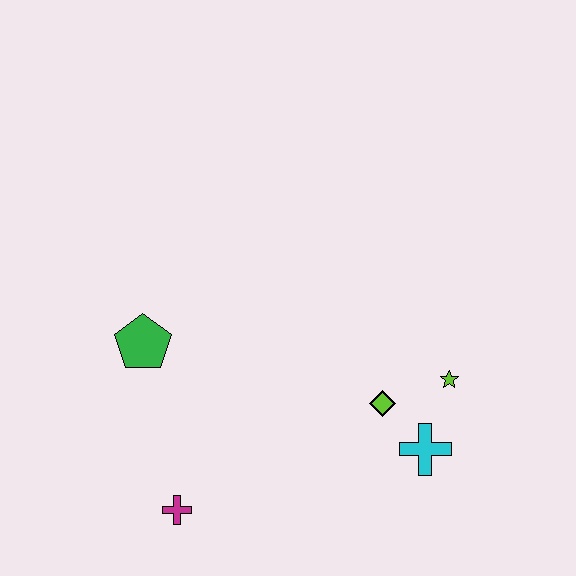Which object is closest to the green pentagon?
The magenta cross is closest to the green pentagon.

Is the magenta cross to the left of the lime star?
Yes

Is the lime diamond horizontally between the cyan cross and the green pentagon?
Yes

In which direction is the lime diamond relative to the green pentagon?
The lime diamond is to the right of the green pentagon.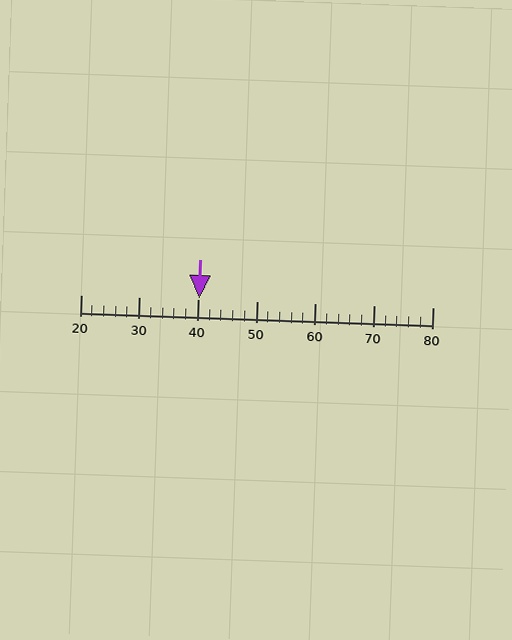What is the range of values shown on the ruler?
The ruler shows values from 20 to 80.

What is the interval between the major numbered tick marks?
The major tick marks are spaced 10 units apart.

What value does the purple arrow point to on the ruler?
The purple arrow points to approximately 40.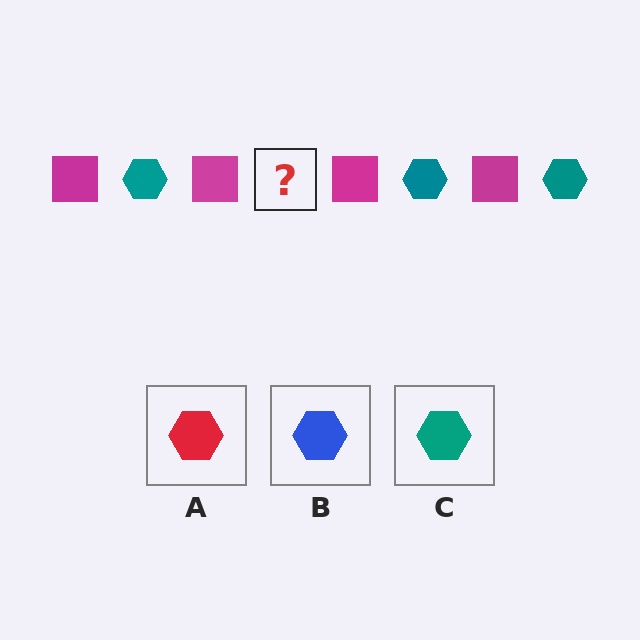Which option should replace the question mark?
Option C.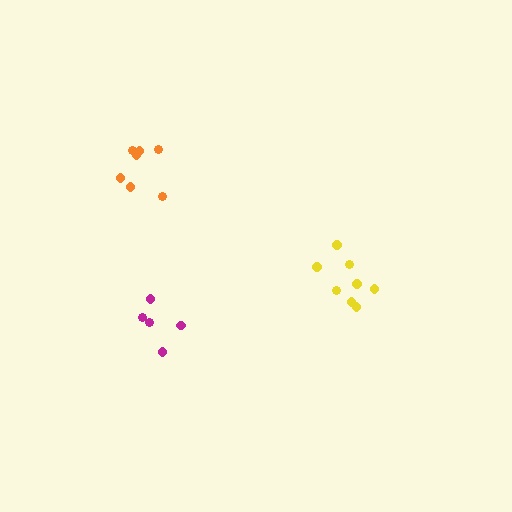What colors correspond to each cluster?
The clusters are colored: yellow, orange, magenta.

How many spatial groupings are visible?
There are 3 spatial groupings.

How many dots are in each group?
Group 1: 8 dots, Group 2: 7 dots, Group 3: 5 dots (20 total).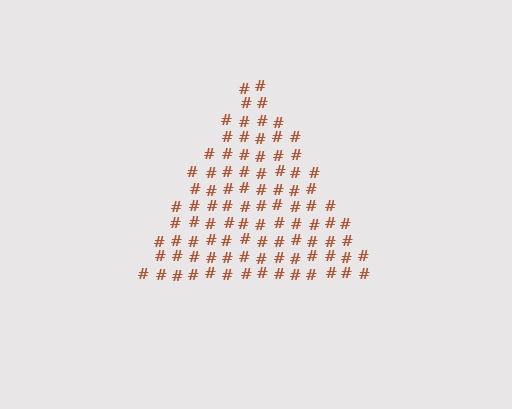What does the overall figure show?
The overall figure shows a triangle.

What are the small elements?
The small elements are hash symbols.